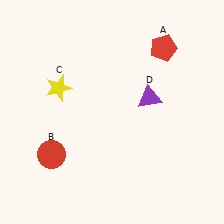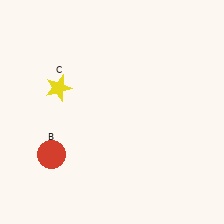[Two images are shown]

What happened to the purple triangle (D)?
The purple triangle (D) was removed in Image 2. It was in the top-right area of Image 1.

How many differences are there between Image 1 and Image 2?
There are 2 differences between the two images.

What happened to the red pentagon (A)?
The red pentagon (A) was removed in Image 2. It was in the top-right area of Image 1.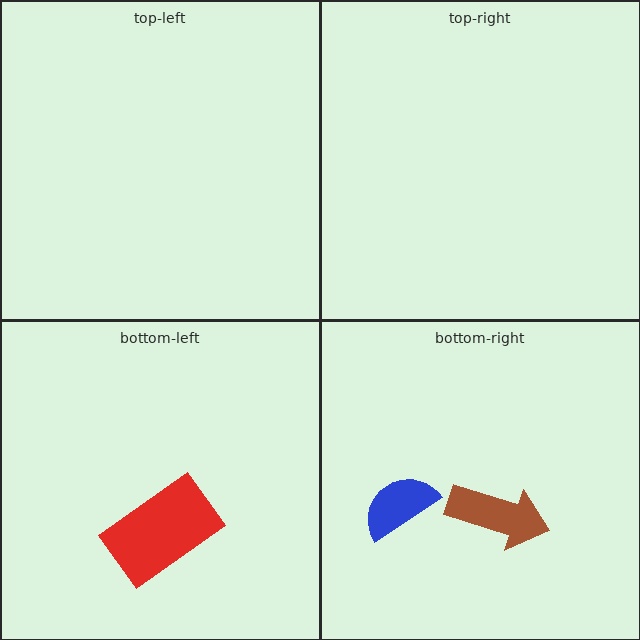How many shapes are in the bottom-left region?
1.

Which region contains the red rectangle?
The bottom-left region.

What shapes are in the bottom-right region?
The blue semicircle, the brown arrow.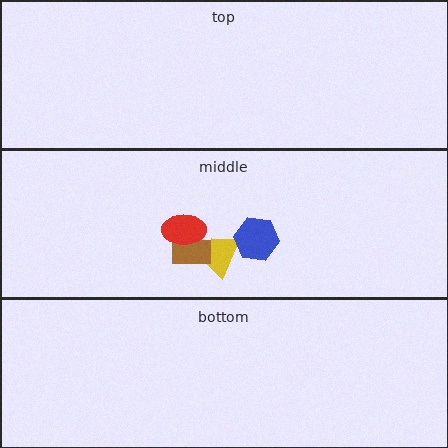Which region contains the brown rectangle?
The middle region.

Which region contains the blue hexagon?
The middle region.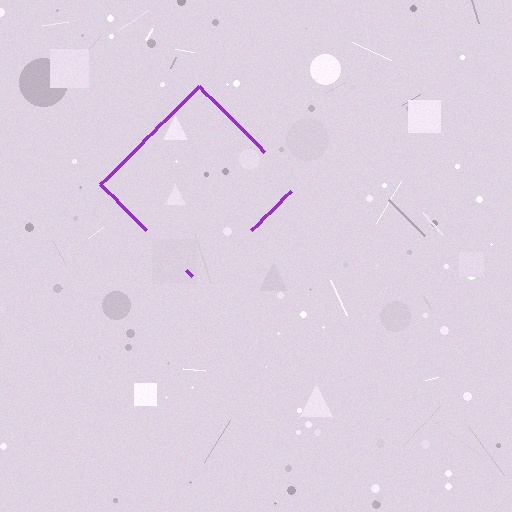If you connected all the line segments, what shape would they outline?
They would outline a diamond.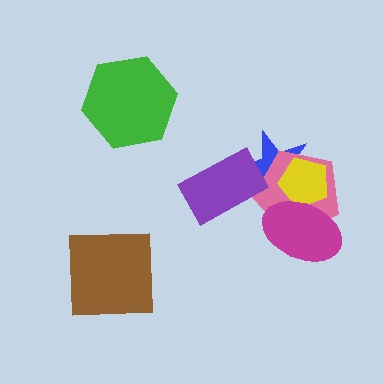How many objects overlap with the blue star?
4 objects overlap with the blue star.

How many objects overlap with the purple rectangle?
2 objects overlap with the purple rectangle.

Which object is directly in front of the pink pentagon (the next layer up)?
The yellow pentagon is directly in front of the pink pentagon.